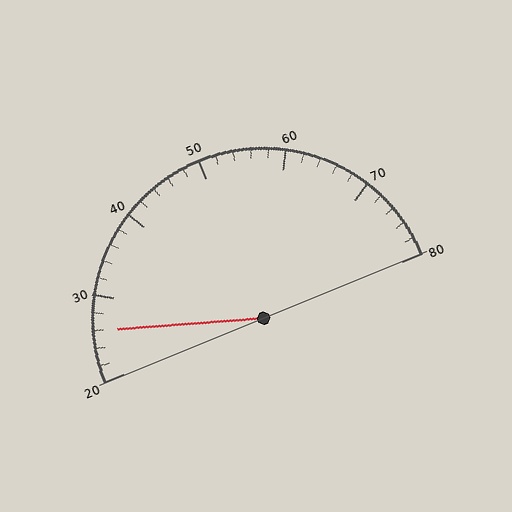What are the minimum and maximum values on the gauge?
The gauge ranges from 20 to 80.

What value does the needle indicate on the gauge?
The needle indicates approximately 26.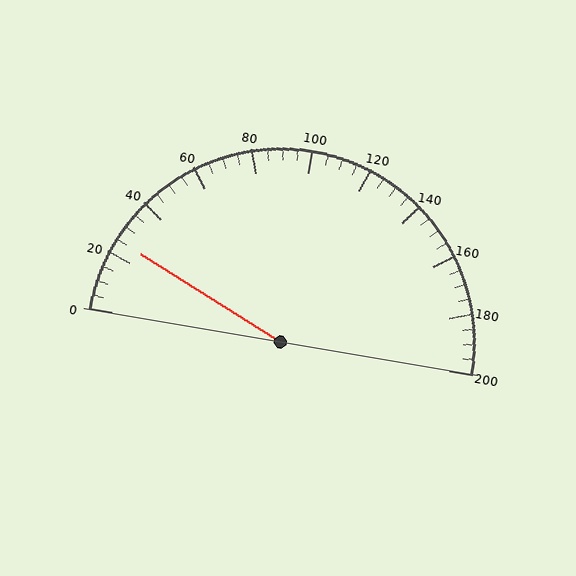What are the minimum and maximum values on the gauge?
The gauge ranges from 0 to 200.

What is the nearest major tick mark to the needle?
The nearest major tick mark is 20.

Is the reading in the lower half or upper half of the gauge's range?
The reading is in the lower half of the range (0 to 200).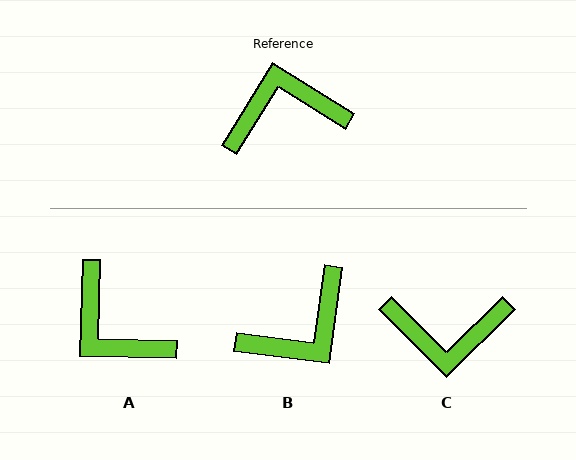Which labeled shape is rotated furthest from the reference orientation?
C, about 167 degrees away.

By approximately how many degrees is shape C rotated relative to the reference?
Approximately 167 degrees counter-clockwise.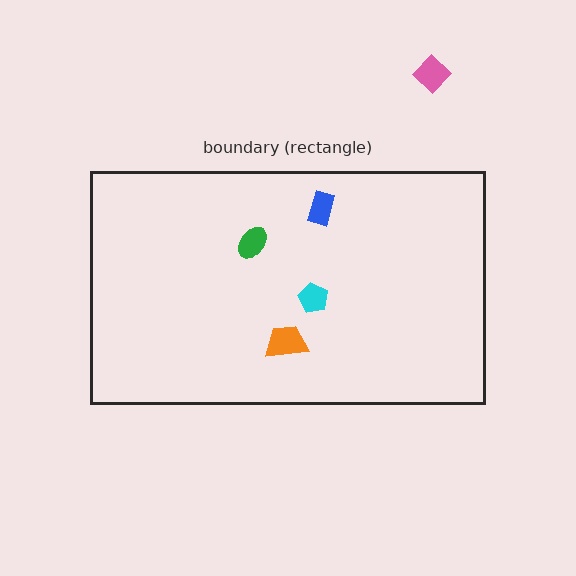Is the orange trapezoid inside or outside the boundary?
Inside.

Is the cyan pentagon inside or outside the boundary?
Inside.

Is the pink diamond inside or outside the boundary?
Outside.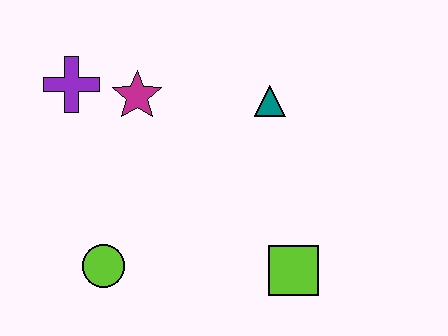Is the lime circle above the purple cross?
No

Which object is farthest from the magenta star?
The lime square is farthest from the magenta star.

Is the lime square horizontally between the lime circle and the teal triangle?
No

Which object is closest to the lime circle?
The magenta star is closest to the lime circle.